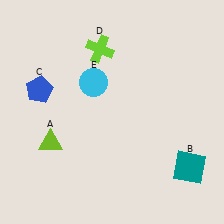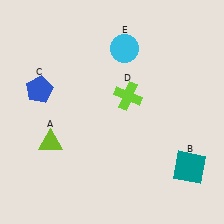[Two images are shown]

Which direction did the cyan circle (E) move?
The cyan circle (E) moved up.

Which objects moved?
The objects that moved are: the lime cross (D), the cyan circle (E).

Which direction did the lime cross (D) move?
The lime cross (D) moved down.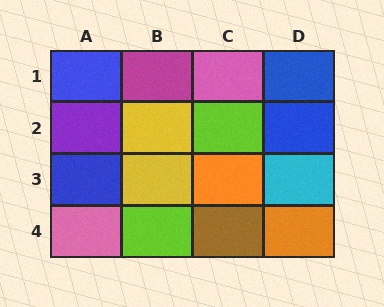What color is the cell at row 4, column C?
Brown.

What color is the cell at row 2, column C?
Lime.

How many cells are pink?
2 cells are pink.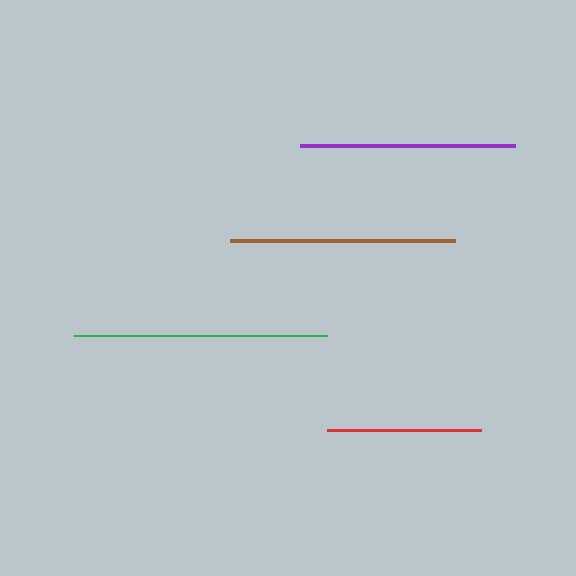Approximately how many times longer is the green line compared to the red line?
The green line is approximately 1.6 times the length of the red line.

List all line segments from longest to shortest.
From longest to shortest: green, brown, purple, red.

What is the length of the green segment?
The green segment is approximately 253 pixels long.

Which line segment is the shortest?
The red line is the shortest at approximately 154 pixels.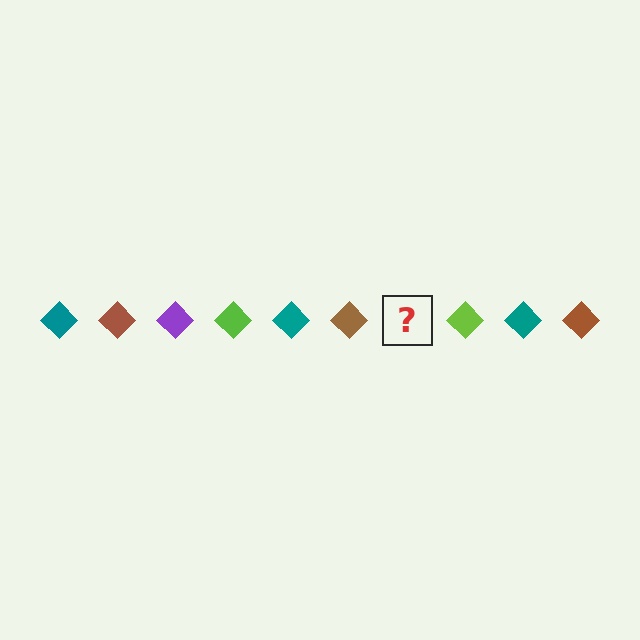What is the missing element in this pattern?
The missing element is a purple diamond.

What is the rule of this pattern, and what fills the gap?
The rule is that the pattern cycles through teal, brown, purple, lime diamonds. The gap should be filled with a purple diamond.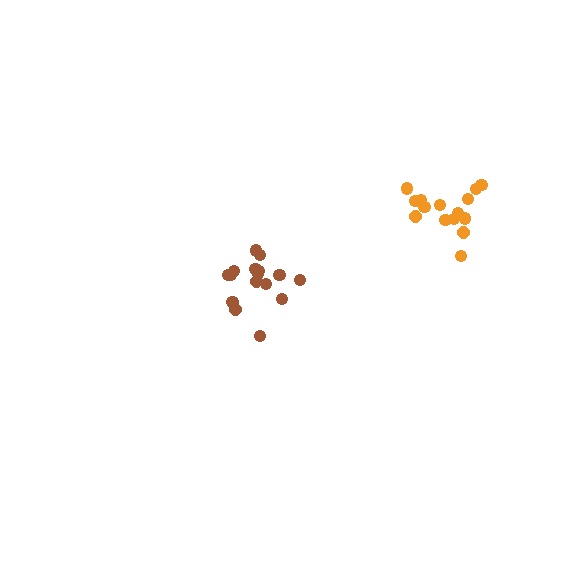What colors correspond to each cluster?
The clusters are colored: brown, orange.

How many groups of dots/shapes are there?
There are 2 groups.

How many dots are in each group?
Group 1: 16 dots, Group 2: 15 dots (31 total).